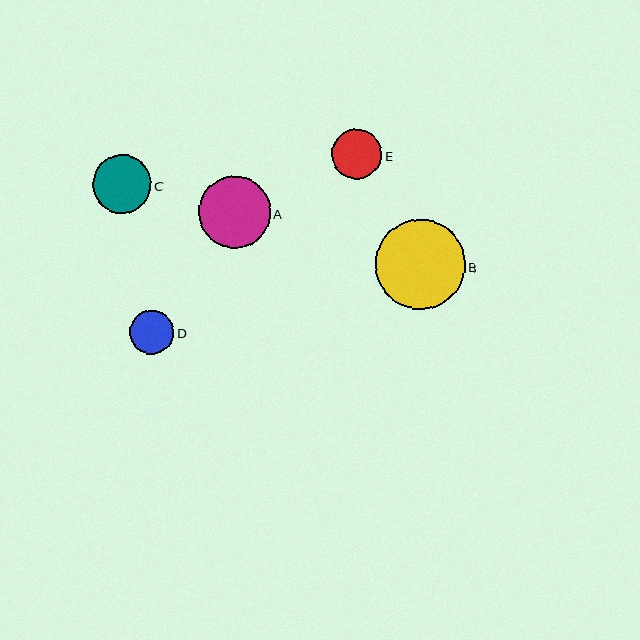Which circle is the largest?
Circle B is the largest with a size of approximately 90 pixels.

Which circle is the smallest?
Circle D is the smallest with a size of approximately 44 pixels.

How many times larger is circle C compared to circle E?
Circle C is approximately 1.2 times the size of circle E.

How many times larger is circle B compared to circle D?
Circle B is approximately 2.0 times the size of circle D.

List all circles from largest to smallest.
From largest to smallest: B, A, C, E, D.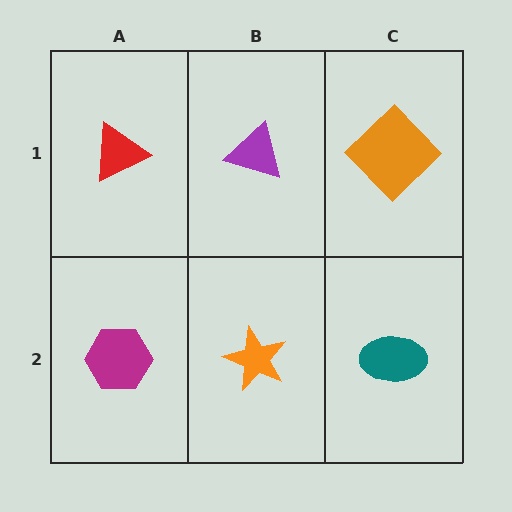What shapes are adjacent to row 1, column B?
An orange star (row 2, column B), a red triangle (row 1, column A), an orange diamond (row 1, column C).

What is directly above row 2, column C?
An orange diamond.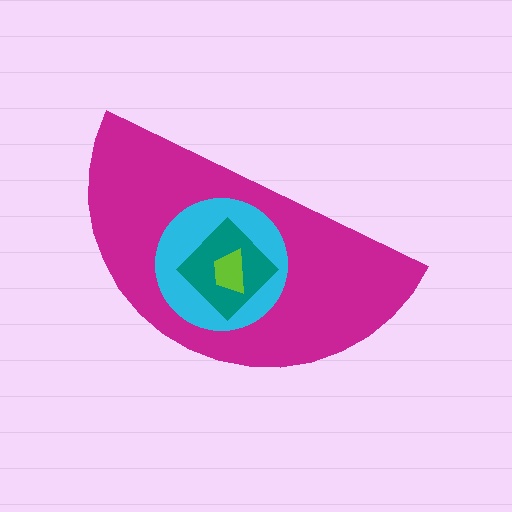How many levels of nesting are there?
4.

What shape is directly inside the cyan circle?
The teal diamond.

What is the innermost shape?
The lime trapezoid.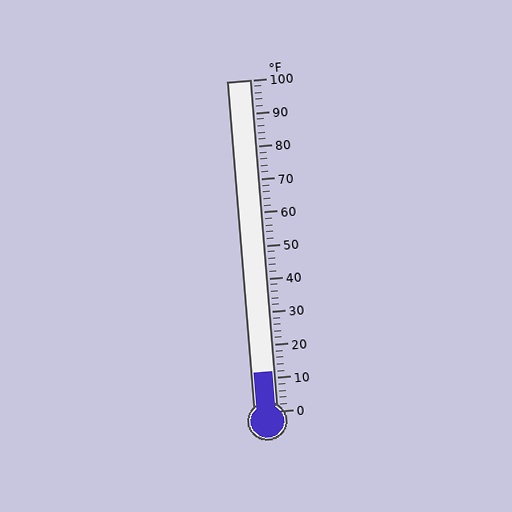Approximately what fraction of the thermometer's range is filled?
The thermometer is filled to approximately 10% of its range.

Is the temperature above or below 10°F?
The temperature is above 10°F.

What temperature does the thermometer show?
The thermometer shows approximately 12°F.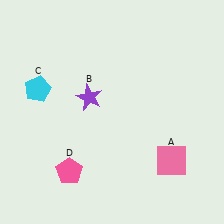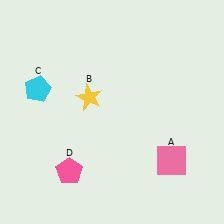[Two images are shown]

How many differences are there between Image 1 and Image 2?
There is 1 difference between the two images.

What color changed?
The star (B) changed from purple in Image 1 to yellow in Image 2.